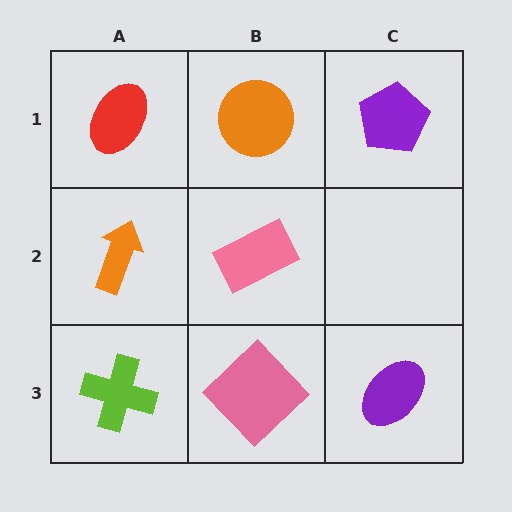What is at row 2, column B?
A pink rectangle.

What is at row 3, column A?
A lime cross.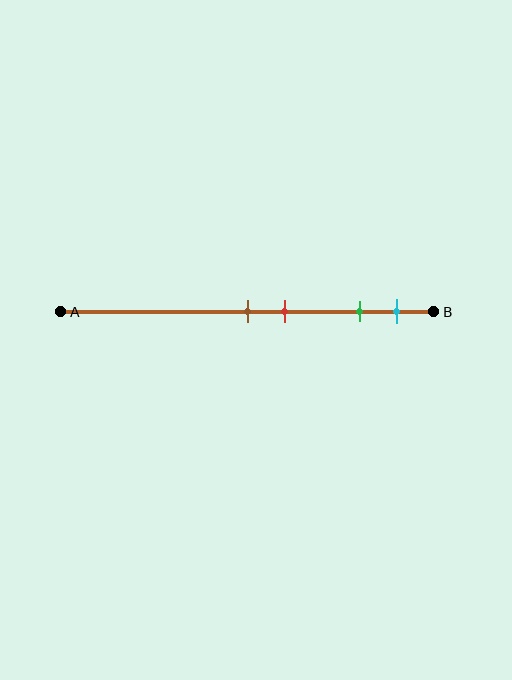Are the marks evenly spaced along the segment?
No, the marks are not evenly spaced.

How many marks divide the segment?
There are 4 marks dividing the segment.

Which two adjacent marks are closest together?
The brown and red marks are the closest adjacent pair.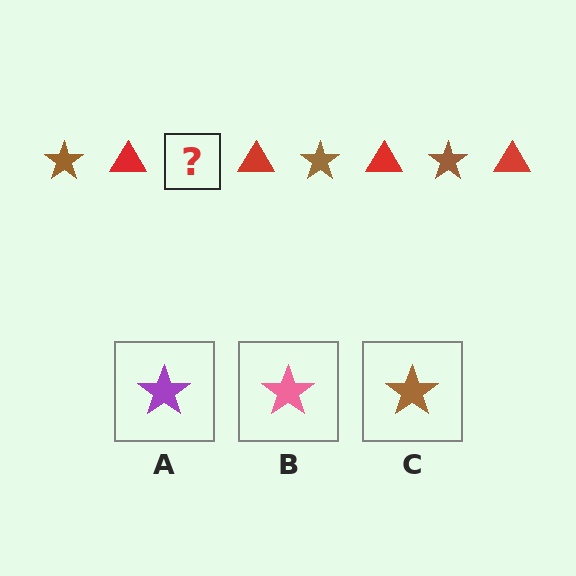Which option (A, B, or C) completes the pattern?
C.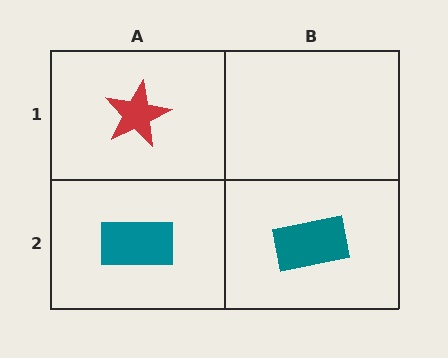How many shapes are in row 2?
2 shapes.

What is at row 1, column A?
A red star.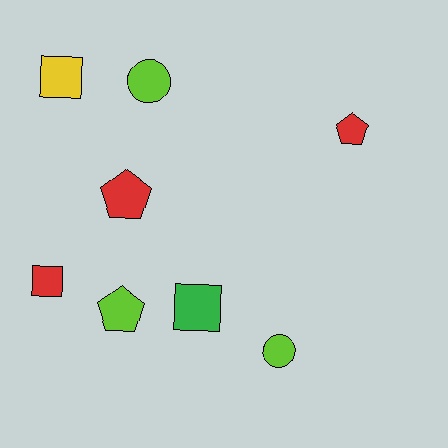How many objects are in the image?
There are 8 objects.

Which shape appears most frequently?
Pentagon, with 3 objects.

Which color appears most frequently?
Red, with 3 objects.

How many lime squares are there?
There are no lime squares.